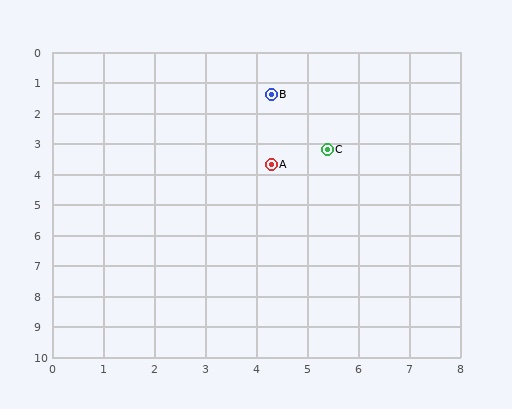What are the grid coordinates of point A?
Point A is at approximately (4.3, 3.7).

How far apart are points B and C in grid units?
Points B and C are about 2.1 grid units apart.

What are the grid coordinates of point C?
Point C is at approximately (5.4, 3.2).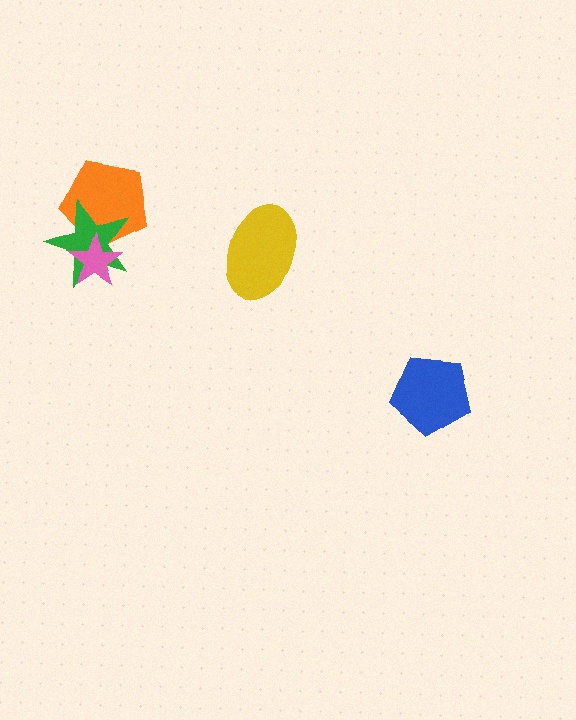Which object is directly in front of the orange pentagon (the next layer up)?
The green star is directly in front of the orange pentagon.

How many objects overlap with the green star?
2 objects overlap with the green star.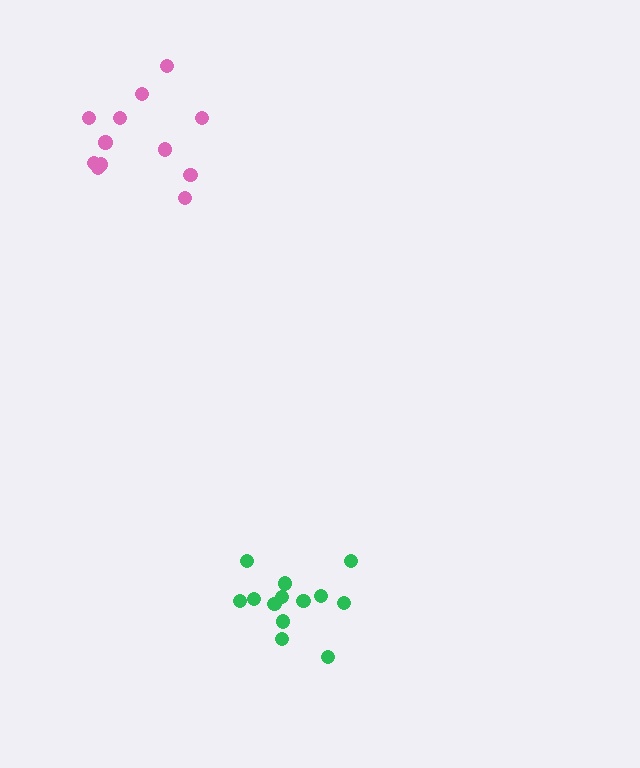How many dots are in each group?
Group 1: 13 dots, Group 2: 12 dots (25 total).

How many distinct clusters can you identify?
There are 2 distinct clusters.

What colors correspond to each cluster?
The clusters are colored: green, pink.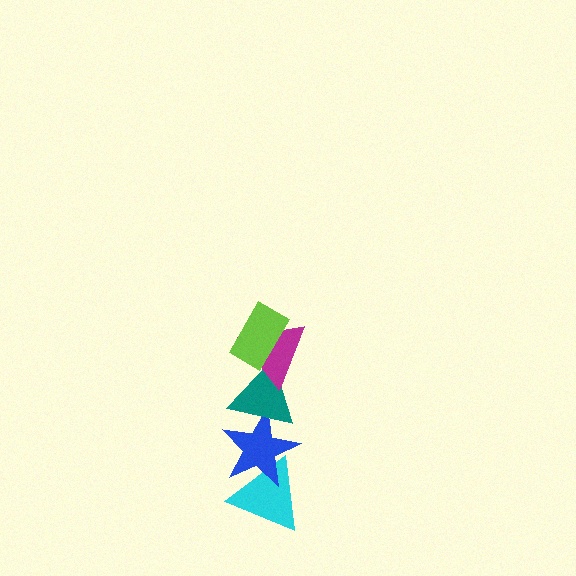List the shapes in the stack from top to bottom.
From top to bottom: the lime rectangle, the magenta triangle, the teal triangle, the blue star, the cyan triangle.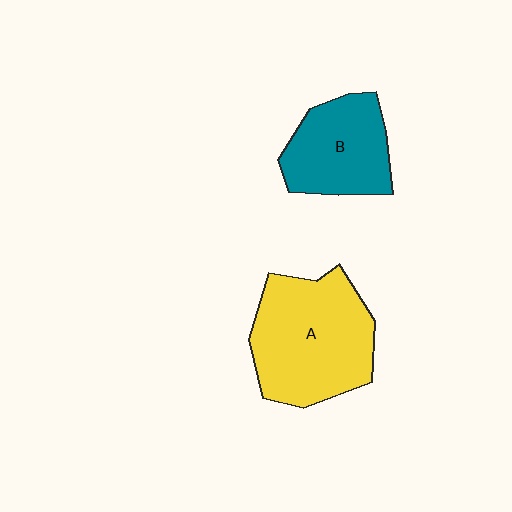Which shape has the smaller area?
Shape B (teal).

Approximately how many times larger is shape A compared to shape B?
Approximately 1.5 times.